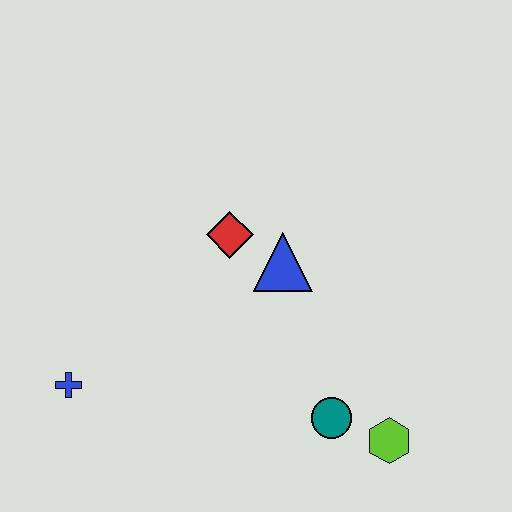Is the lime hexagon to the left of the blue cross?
No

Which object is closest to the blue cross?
The red diamond is closest to the blue cross.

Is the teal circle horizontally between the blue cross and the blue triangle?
No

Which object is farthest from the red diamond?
The lime hexagon is farthest from the red diamond.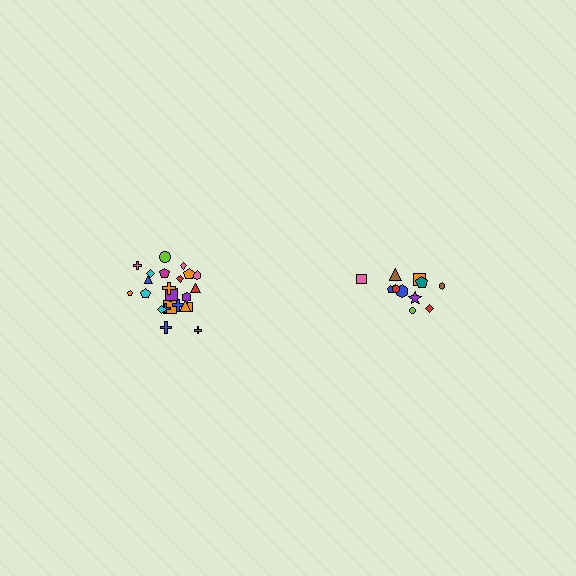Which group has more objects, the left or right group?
The left group.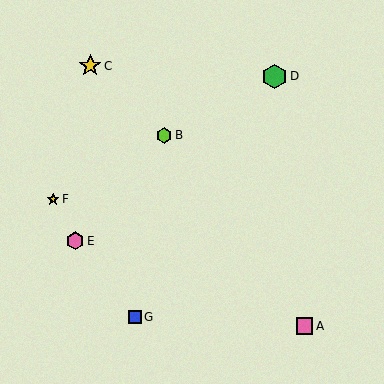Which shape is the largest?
The green hexagon (labeled D) is the largest.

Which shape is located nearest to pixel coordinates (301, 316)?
The pink square (labeled A) at (305, 326) is nearest to that location.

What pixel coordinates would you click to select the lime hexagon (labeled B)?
Click at (164, 135) to select the lime hexagon B.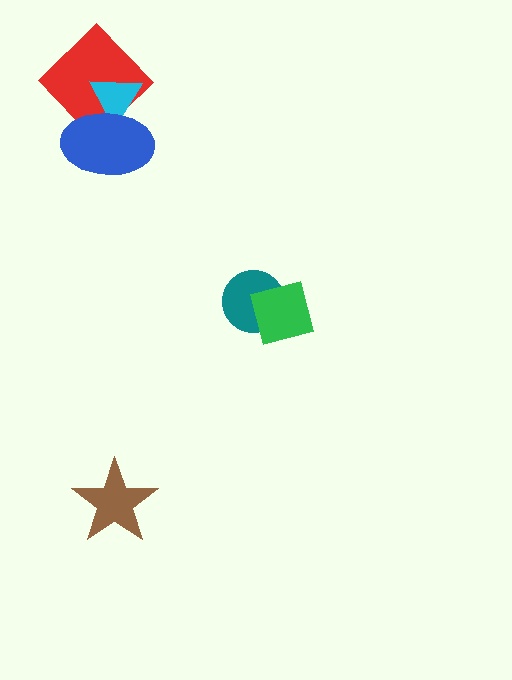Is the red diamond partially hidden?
Yes, it is partially covered by another shape.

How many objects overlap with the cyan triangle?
2 objects overlap with the cyan triangle.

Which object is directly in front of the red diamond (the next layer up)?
The cyan triangle is directly in front of the red diamond.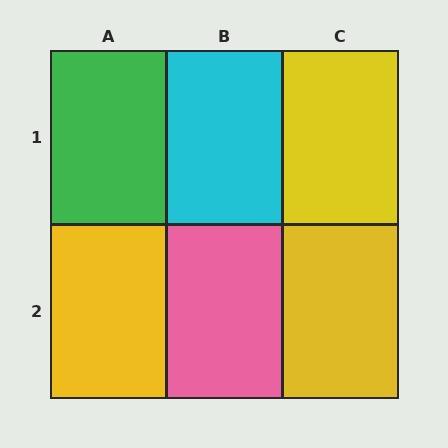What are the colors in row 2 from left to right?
Yellow, pink, yellow.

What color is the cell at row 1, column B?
Cyan.